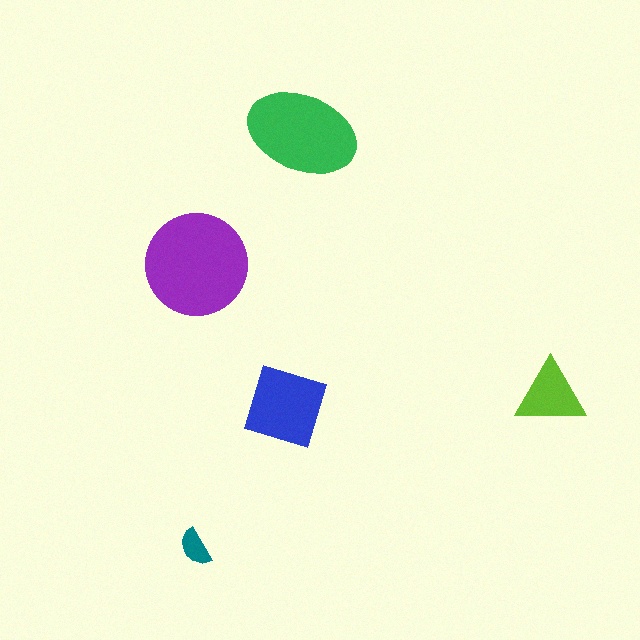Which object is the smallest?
The teal semicircle.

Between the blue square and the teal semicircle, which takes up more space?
The blue square.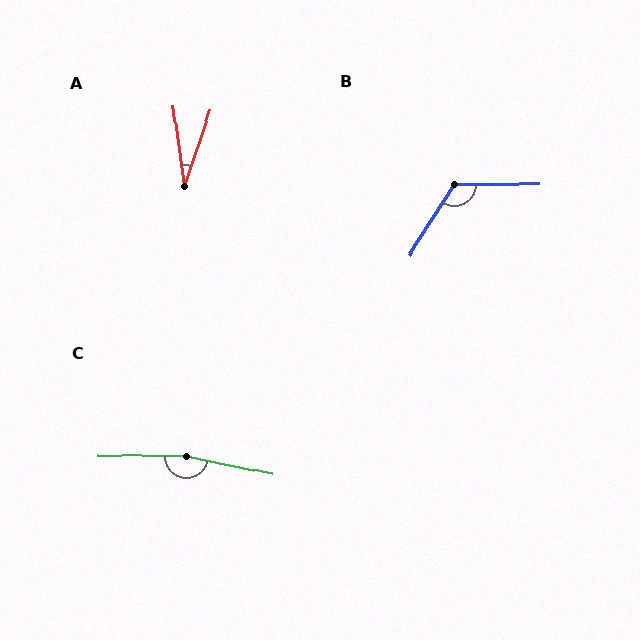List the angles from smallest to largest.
A (27°), B (122°), C (169°).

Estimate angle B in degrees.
Approximately 122 degrees.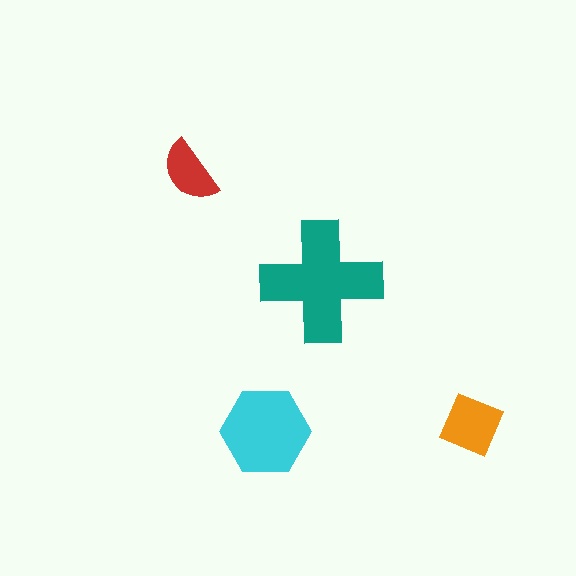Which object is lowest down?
The cyan hexagon is bottommost.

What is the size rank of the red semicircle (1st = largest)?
4th.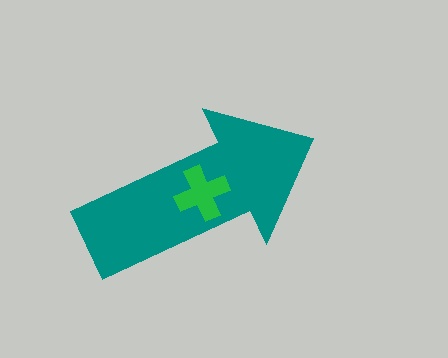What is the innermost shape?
The green cross.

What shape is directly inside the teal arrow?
The green cross.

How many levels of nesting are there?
2.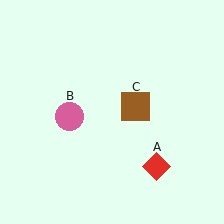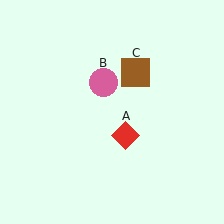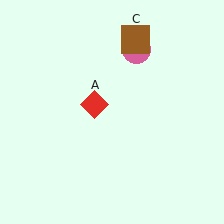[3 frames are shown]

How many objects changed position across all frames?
3 objects changed position: red diamond (object A), pink circle (object B), brown square (object C).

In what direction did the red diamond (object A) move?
The red diamond (object A) moved up and to the left.